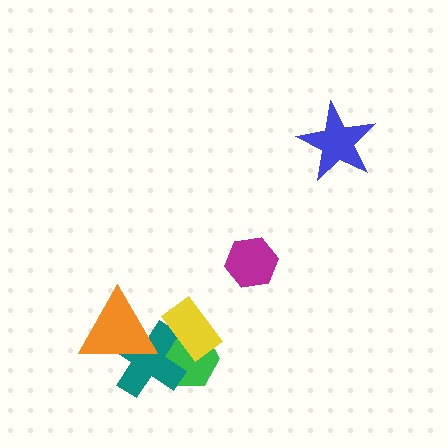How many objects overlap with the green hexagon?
2 objects overlap with the green hexagon.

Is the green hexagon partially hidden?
Yes, it is partially covered by another shape.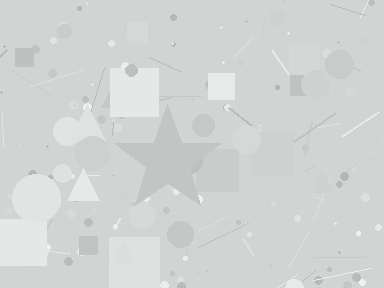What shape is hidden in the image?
A star is hidden in the image.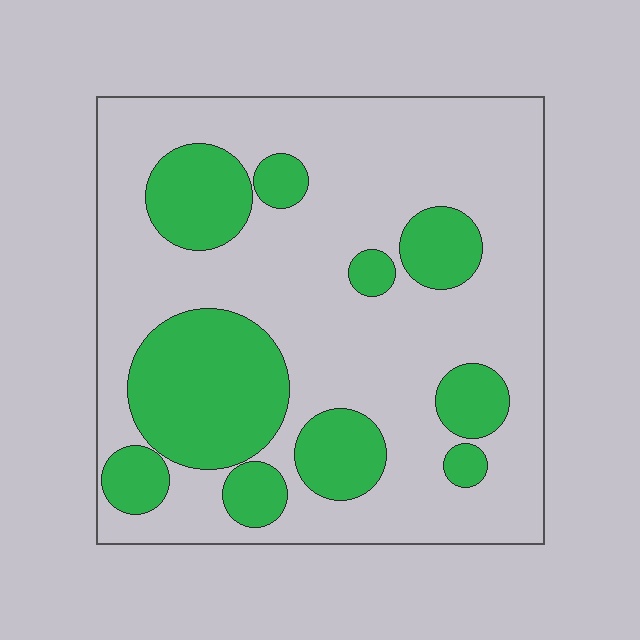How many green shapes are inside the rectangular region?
10.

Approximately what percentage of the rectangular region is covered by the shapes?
Approximately 30%.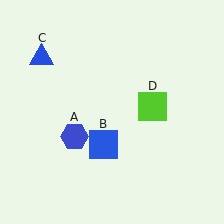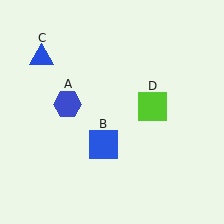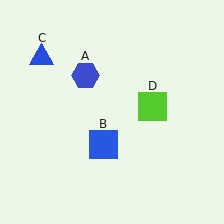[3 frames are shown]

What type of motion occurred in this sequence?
The blue hexagon (object A) rotated clockwise around the center of the scene.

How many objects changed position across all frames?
1 object changed position: blue hexagon (object A).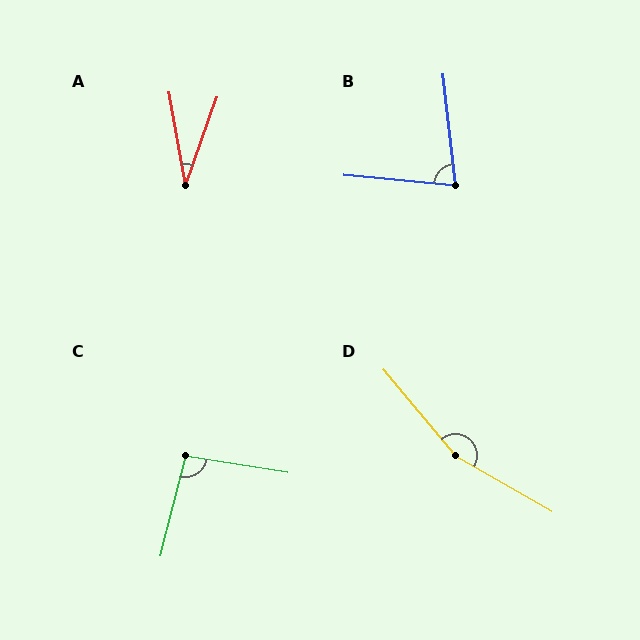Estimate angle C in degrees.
Approximately 95 degrees.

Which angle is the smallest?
A, at approximately 30 degrees.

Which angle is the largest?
D, at approximately 160 degrees.